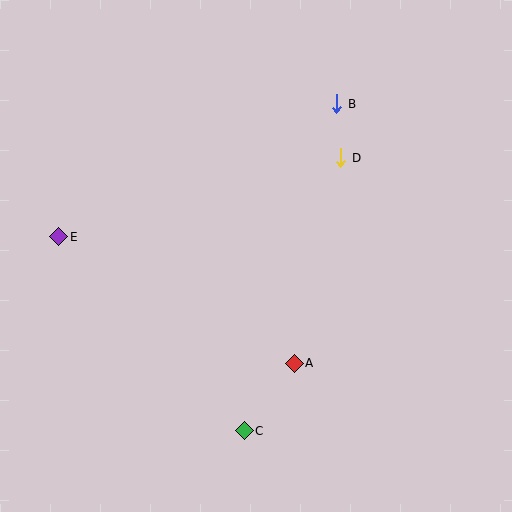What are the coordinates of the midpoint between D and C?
The midpoint between D and C is at (293, 294).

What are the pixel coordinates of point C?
Point C is at (244, 431).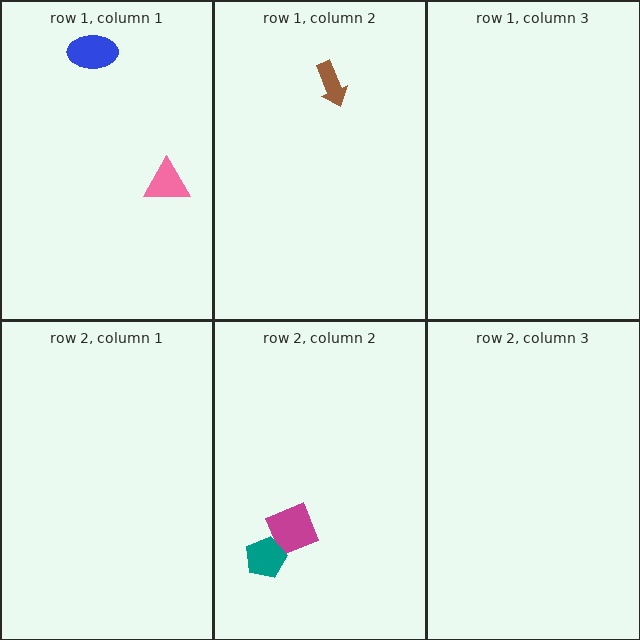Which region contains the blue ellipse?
The row 1, column 1 region.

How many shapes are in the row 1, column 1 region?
2.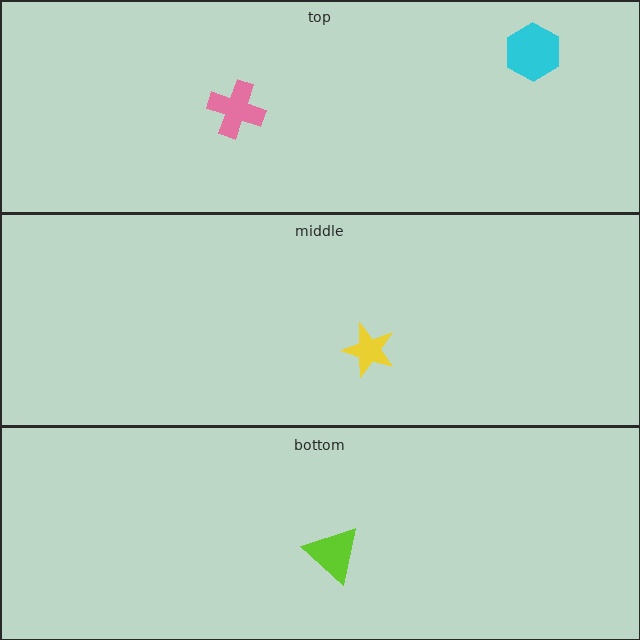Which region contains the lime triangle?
The bottom region.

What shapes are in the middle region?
The yellow star.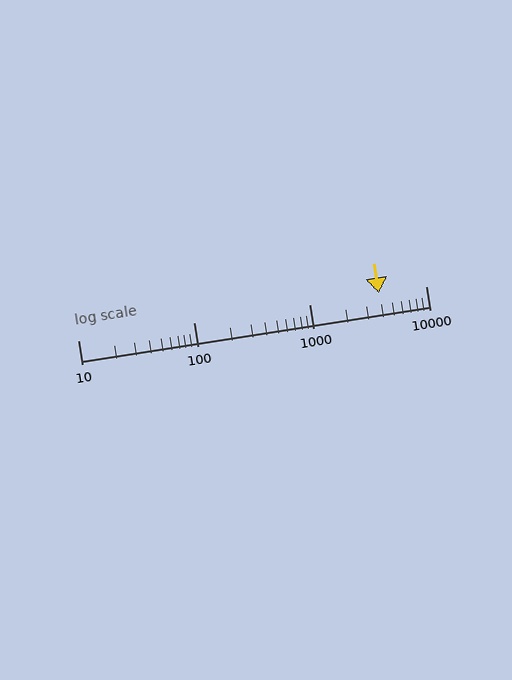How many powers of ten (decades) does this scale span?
The scale spans 3 decades, from 10 to 10000.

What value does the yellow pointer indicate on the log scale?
The pointer indicates approximately 3900.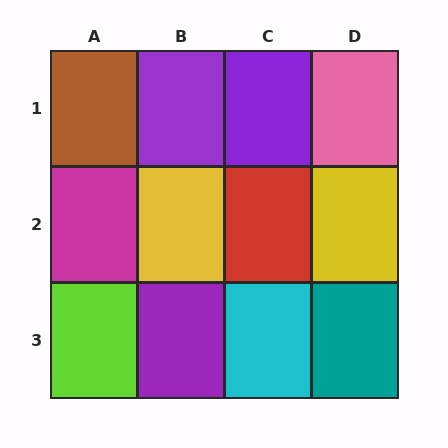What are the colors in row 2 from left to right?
Magenta, yellow, red, yellow.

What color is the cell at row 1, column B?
Purple.